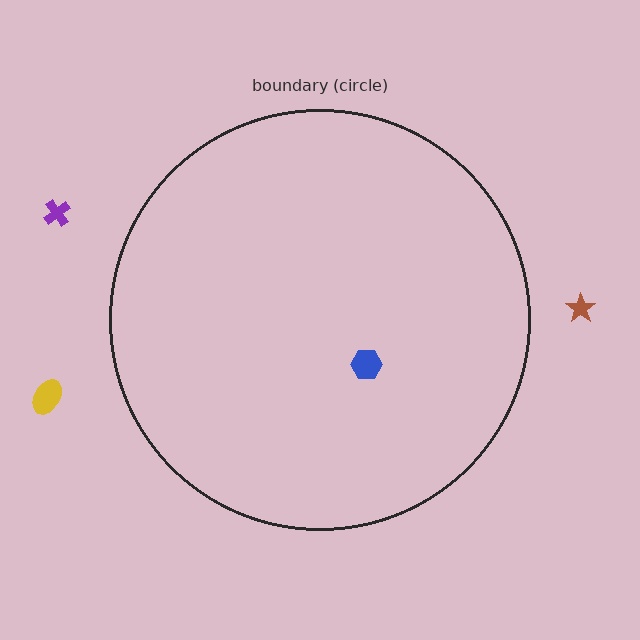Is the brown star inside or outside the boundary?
Outside.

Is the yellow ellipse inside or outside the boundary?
Outside.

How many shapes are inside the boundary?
1 inside, 3 outside.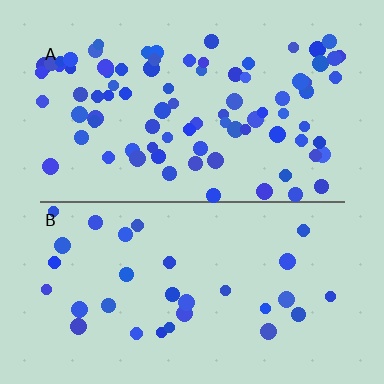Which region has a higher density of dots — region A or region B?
A (the top).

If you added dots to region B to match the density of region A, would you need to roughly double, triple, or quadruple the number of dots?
Approximately triple.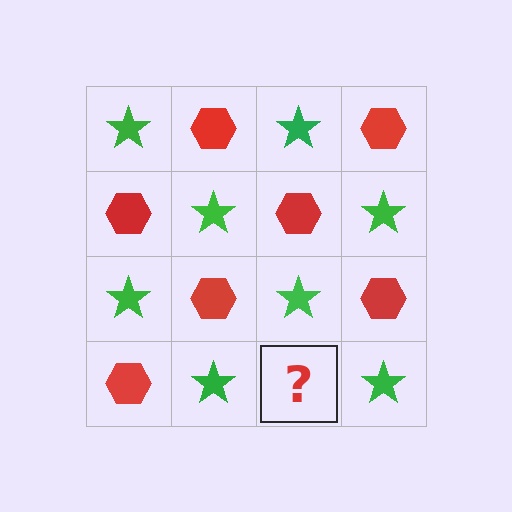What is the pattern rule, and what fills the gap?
The rule is that it alternates green star and red hexagon in a checkerboard pattern. The gap should be filled with a red hexagon.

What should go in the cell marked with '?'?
The missing cell should contain a red hexagon.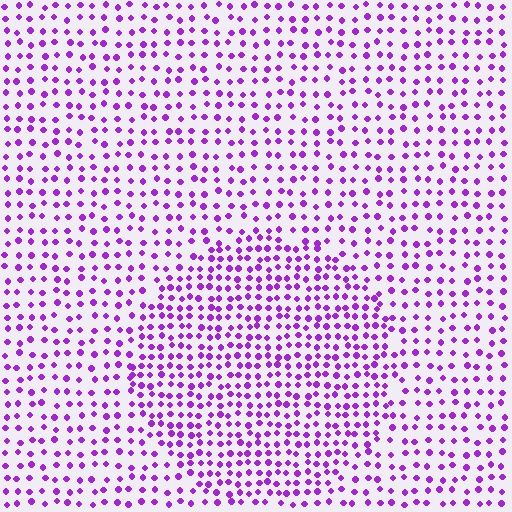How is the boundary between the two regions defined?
The boundary is defined by a change in element density (approximately 1.6x ratio). All elements are the same color, size, and shape.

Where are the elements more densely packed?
The elements are more densely packed inside the circle boundary.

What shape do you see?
I see a circle.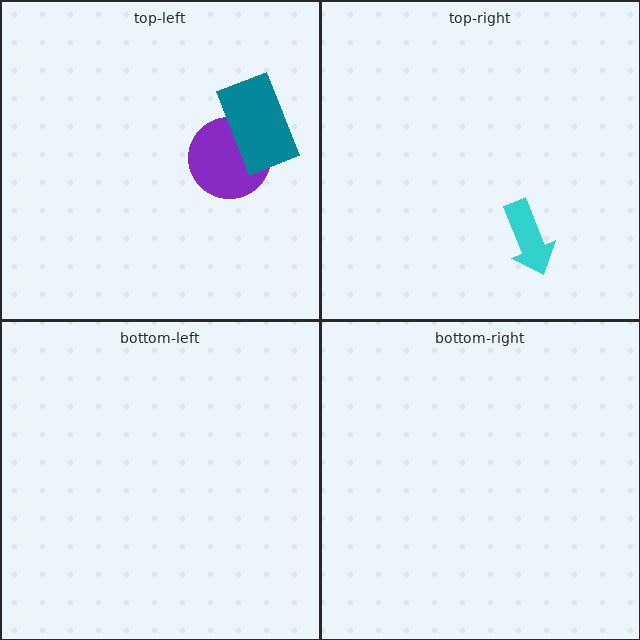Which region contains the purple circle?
The top-left region.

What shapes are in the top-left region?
The purple circle, the teal rectangle.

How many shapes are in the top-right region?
1.